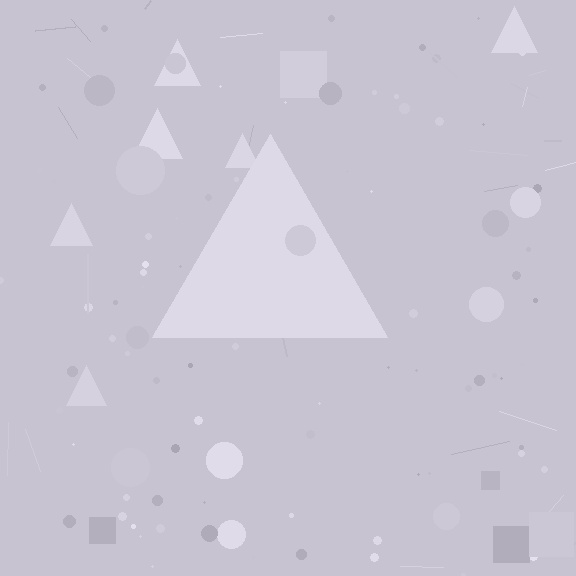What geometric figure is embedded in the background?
A triangle is embedded in the background.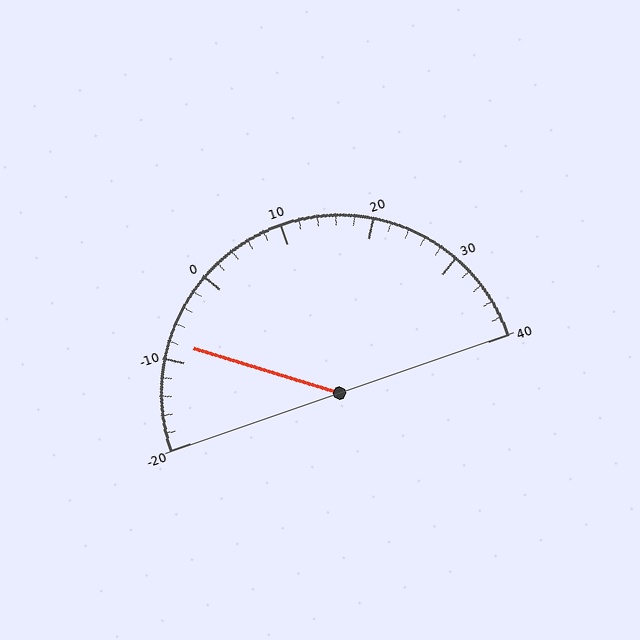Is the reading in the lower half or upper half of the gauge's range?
The reading is in the lower half of the range (-20 to 40).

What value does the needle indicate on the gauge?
The needle indicates approximately -8.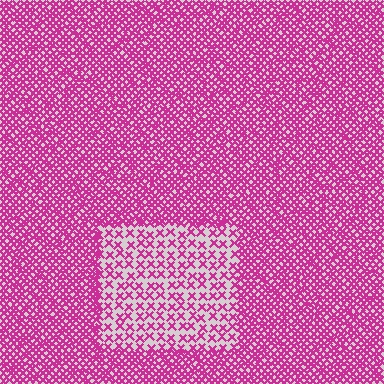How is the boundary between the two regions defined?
The boundary is defined by a change in element density (approximately 2.5x ratio). All elements are the same color, size, and shape.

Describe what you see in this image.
The image contains small magenta elements arranged at two different densities. A rectangle-shaped region is visible where the elements are less densely packed than the surrounding area.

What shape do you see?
I see a rectangle.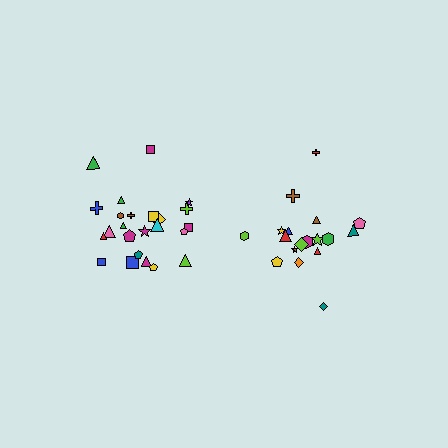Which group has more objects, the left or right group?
The left group.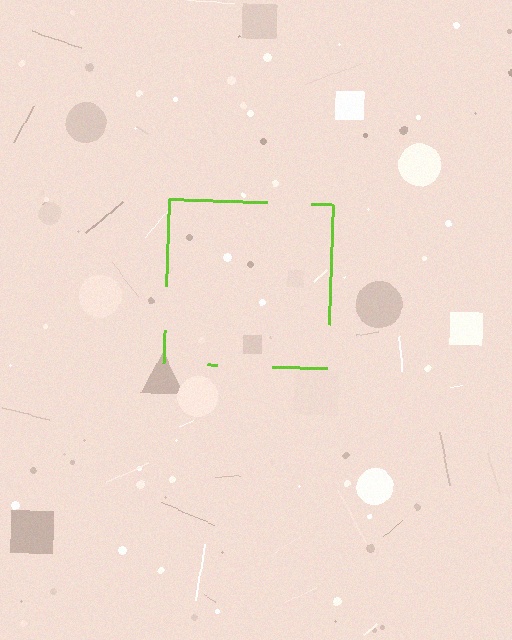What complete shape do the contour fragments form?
The contour fragments form a square.